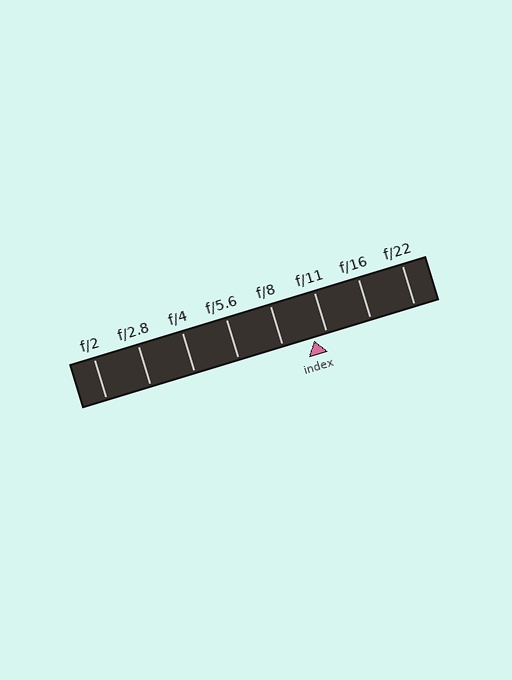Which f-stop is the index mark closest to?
The index mark is closest to f/11.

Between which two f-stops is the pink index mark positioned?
The index mark is between f/8 and f/11.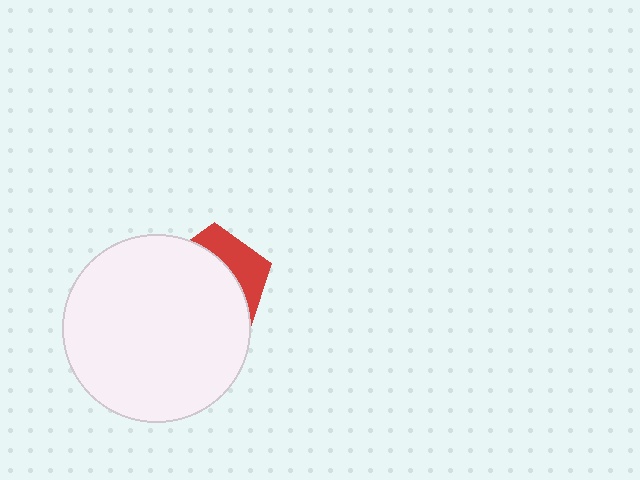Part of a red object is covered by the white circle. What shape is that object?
It is a pentagon.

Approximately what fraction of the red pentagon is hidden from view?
Roughly 69% of the red pentagon is hidden behind the white circle.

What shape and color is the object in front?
The object in front is a white circle.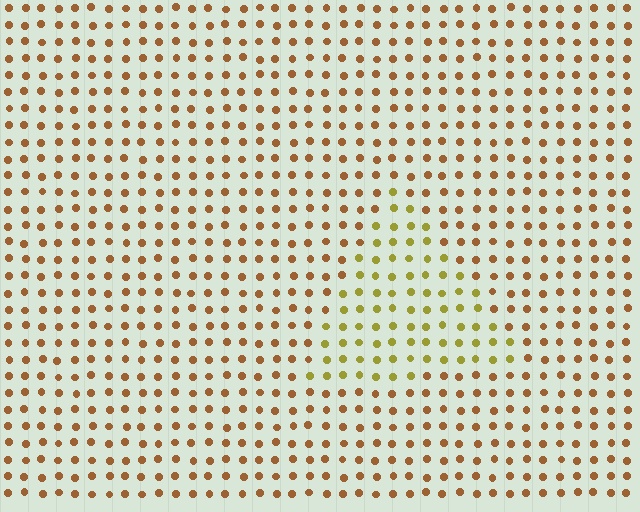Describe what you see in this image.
The image is filled with small brown elements in a uniform arrangement. A triangle-shaped region is visible where the elements are tinted to a slightly different hue, forming a subtle color boundary.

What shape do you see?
I see a triangle.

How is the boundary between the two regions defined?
The boundary is defined purely by a slight shift in hue (about 36 degrees). Spacing, size, and orientation are identical on both sides.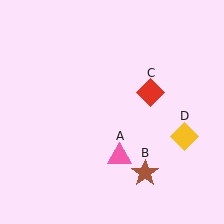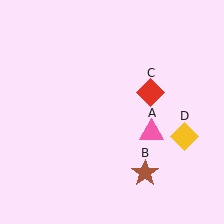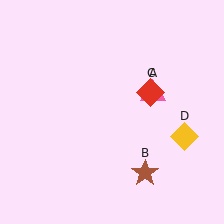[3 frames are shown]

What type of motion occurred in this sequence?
The pink triangle (object A) rotated counterclockwise around the center of the scene.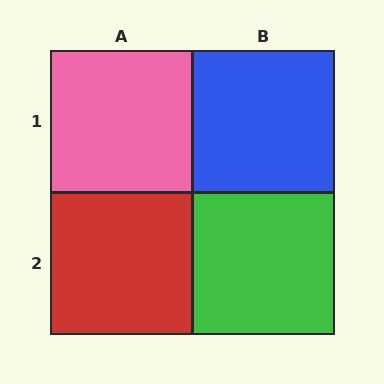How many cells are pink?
1 cell is pink.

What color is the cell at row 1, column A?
Pink.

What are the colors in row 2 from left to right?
Red, green.